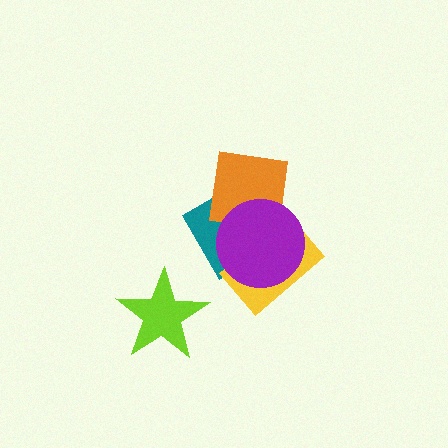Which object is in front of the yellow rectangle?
The purple circle is in front of the yellow rectangle.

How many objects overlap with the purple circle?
3 objects overlap with the purple circle.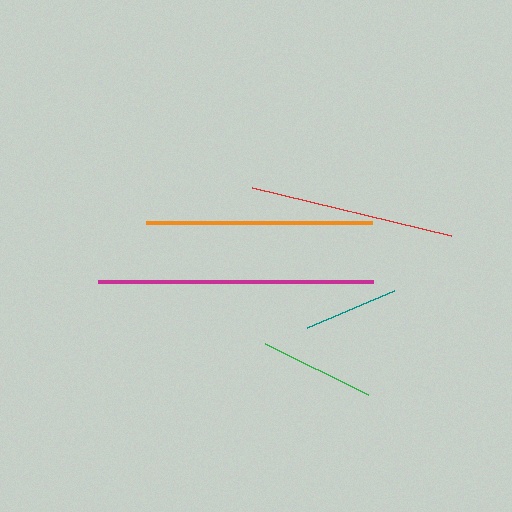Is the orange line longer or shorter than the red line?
The orange line is longer than the red line.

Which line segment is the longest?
The magenta line is the longest at approximately 275 pixels.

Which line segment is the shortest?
The teal line is the shortest at approximately 95 pixels.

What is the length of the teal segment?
The teal segment is approximately 95 pixels long.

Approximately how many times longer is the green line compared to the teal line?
The green line is approximately 1.2 times the length of the teal line.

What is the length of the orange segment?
The orange segment is approximately 226 pixels long.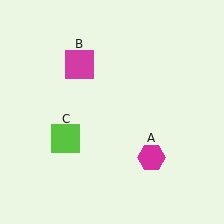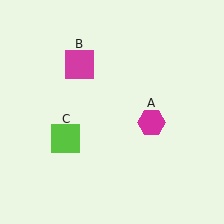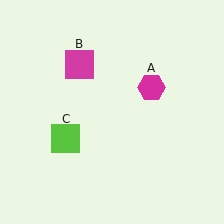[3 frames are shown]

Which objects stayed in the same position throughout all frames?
Magenta square (object B) and lime square (object C) remained stationary.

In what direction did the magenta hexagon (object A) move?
The magenta hexagon (object A) moved up.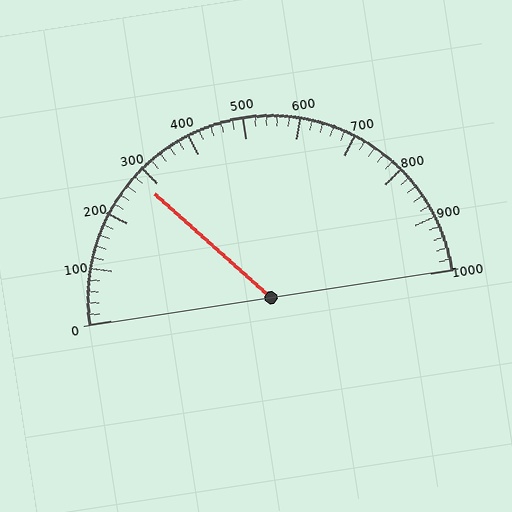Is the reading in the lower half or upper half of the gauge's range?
The reading is in the lower half of the range (0 to 1000).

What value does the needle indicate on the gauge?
The needle indicates approximately 280.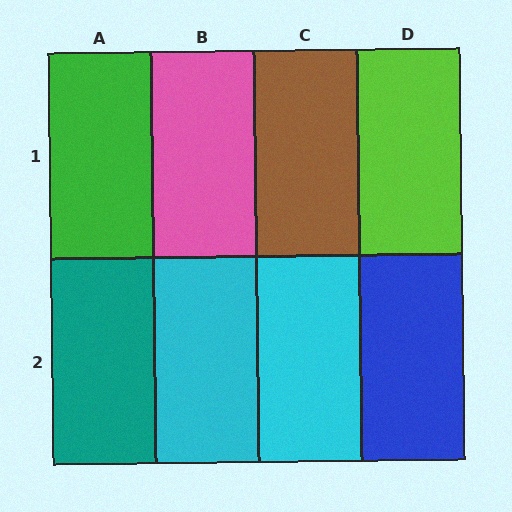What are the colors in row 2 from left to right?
Teal, cyan, cyan, blue.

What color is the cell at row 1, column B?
Pink.